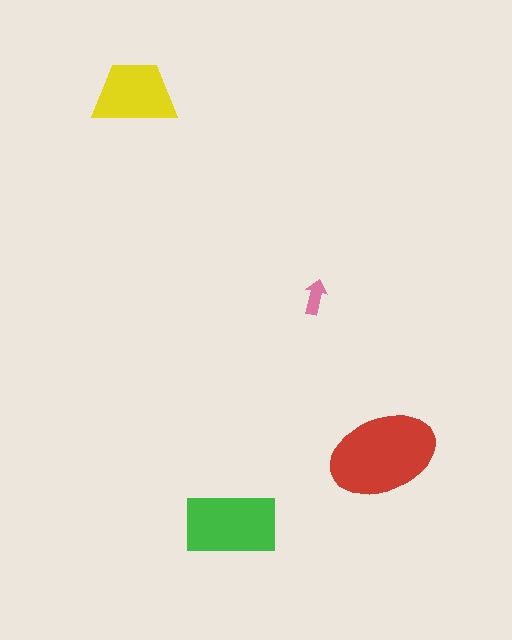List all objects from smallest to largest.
The pink arrow, the yellow trapezoid, the green rectangle, the red ellipse.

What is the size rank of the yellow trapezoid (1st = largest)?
3rd.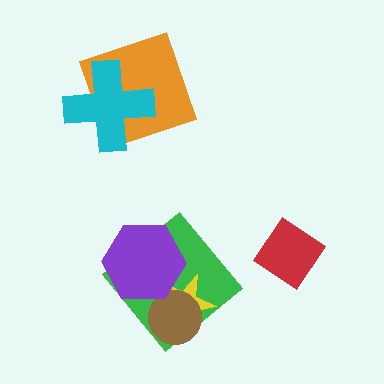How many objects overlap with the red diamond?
0 objects overlap with the red diamond.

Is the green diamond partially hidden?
Yes, it is partially covered by another shape.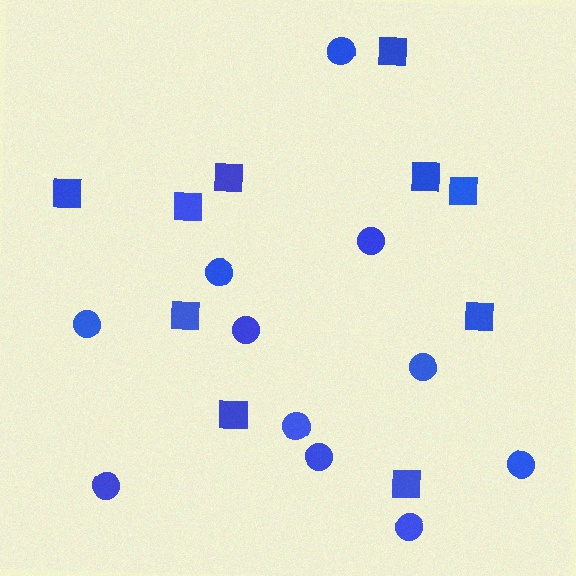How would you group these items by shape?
There are 2 groups: one group of squares (10) and one group of circles (11).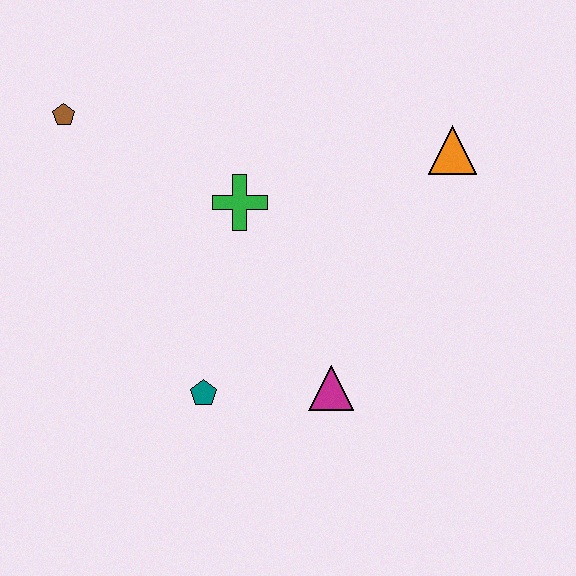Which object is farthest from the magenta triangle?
The brown pentagon is farthest from the magenta triangle.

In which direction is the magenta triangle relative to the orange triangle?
The magenta triangle is below the orange triangle.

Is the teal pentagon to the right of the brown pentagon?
Yes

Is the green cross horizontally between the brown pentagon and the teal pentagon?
No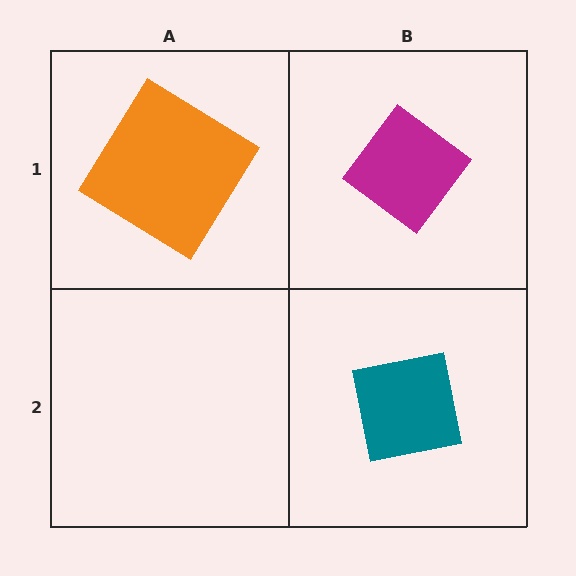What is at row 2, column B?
A teal square.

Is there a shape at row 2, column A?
No, that cell is empty.